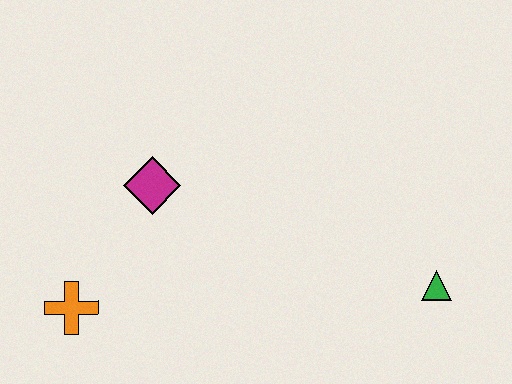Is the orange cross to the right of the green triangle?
No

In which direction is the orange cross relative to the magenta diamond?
The orange cross is below the magenta diamond.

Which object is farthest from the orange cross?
The green triangle is farthest from the orange cross.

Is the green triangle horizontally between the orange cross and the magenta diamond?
No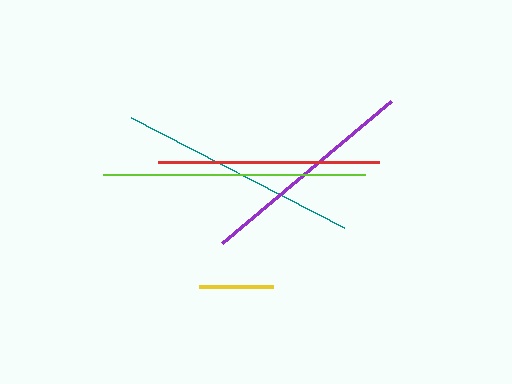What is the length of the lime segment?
The lime segment is approximately 262 pixels long.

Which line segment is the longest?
The lime line is the longest at approximately 262 pixels.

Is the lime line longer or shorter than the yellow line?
The lime line is longer than the yellow line.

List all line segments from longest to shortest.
From longest to shortest: lime, teal, red, purple, yellow.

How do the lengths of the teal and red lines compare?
The teal and red lines are approximately the same length.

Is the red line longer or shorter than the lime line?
The lime line is longer than the red line.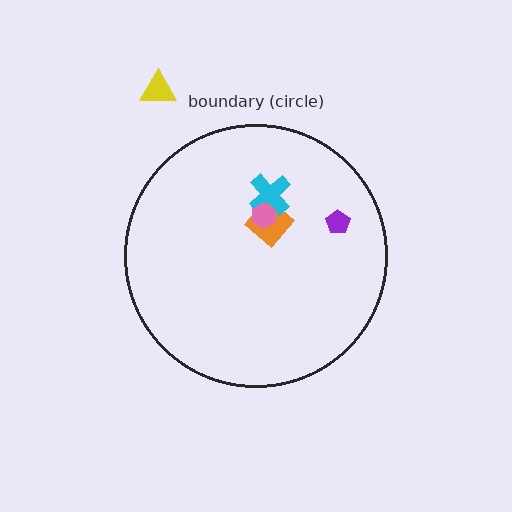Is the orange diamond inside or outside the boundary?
Inside.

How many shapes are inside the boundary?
4 inside, 1 outside.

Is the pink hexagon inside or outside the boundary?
Inside.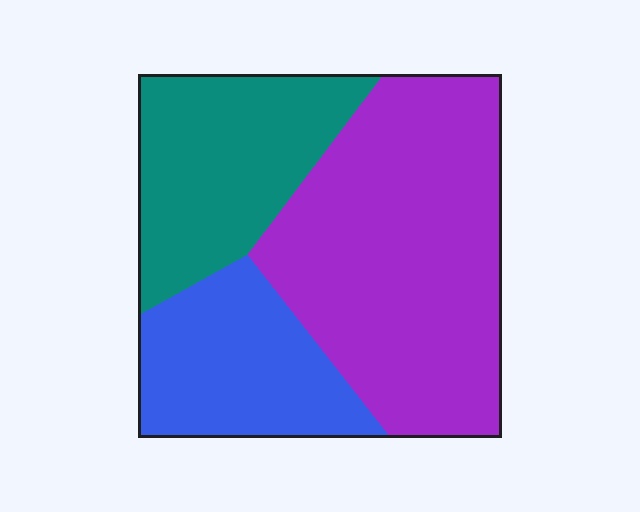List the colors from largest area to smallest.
From largest to smallest: purple, teal, blue.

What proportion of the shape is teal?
Teal takes up about one quarter (1/4) of the shape.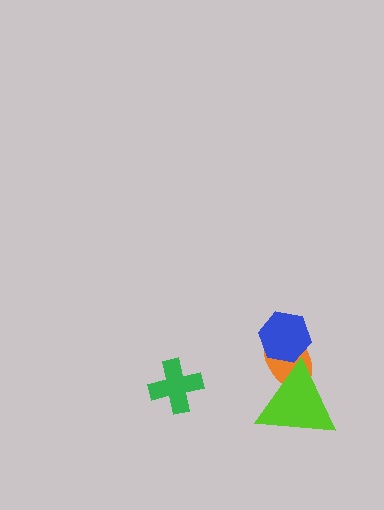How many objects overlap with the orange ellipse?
2 objects overlap with the orange ellipse.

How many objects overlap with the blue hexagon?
1 object overlaps with the blue hexagon.